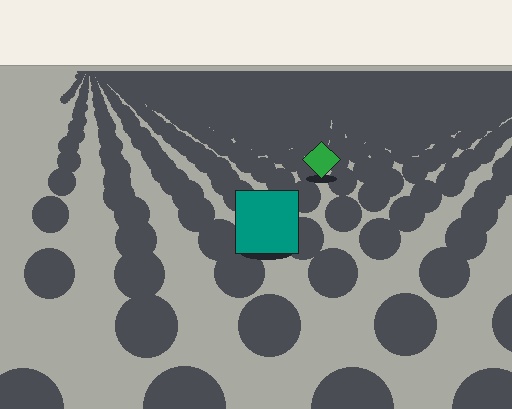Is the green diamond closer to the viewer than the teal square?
No. The teal square is closer — you can tell from the texture gradient: the ground texture is coarser near it.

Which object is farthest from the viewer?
The green diamond is farthest from the viewer. It appears smaller and the ground texture around it is denser.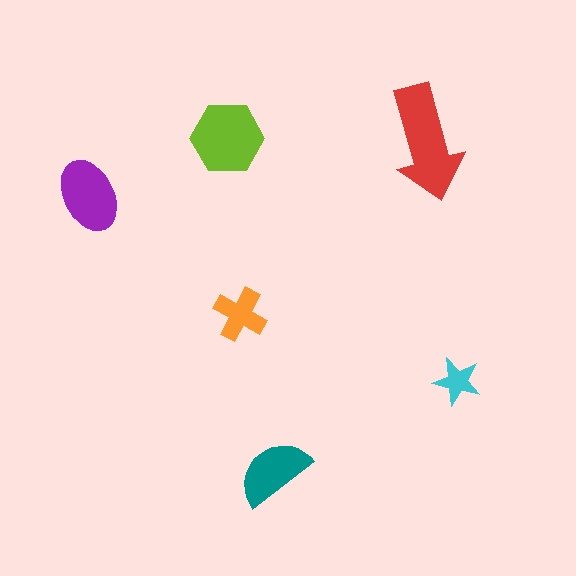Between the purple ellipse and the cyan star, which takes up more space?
The purple ellipse.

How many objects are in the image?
There are 6 objects in the image.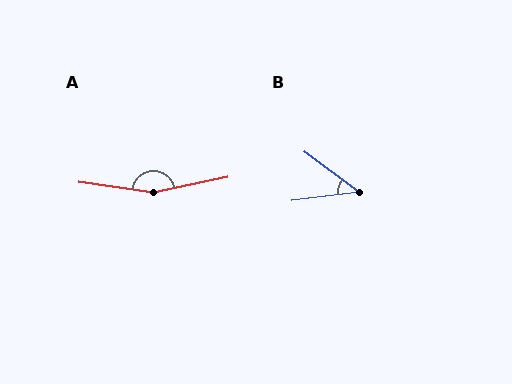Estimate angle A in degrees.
Approximately 161 degrees.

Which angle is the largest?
A, at approximately 161 degrees.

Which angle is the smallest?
B, at approximately 44 degrees.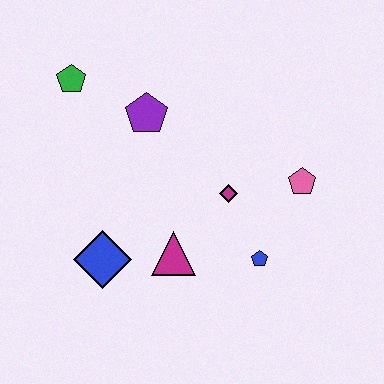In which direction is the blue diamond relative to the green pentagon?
The blue diamond is below the green pentagon.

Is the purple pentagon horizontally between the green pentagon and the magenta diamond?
Yes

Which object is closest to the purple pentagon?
The green pentagon is closest to the purple pentagon.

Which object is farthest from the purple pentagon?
The blue pentagon is farthest from the purple pentagon.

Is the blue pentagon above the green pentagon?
No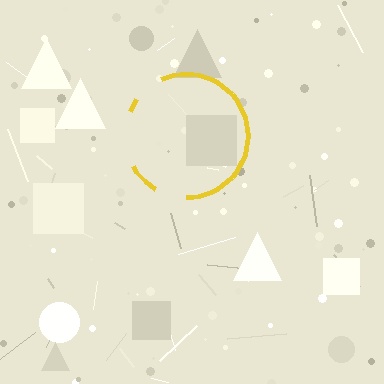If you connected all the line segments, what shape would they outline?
They would outline a circle.